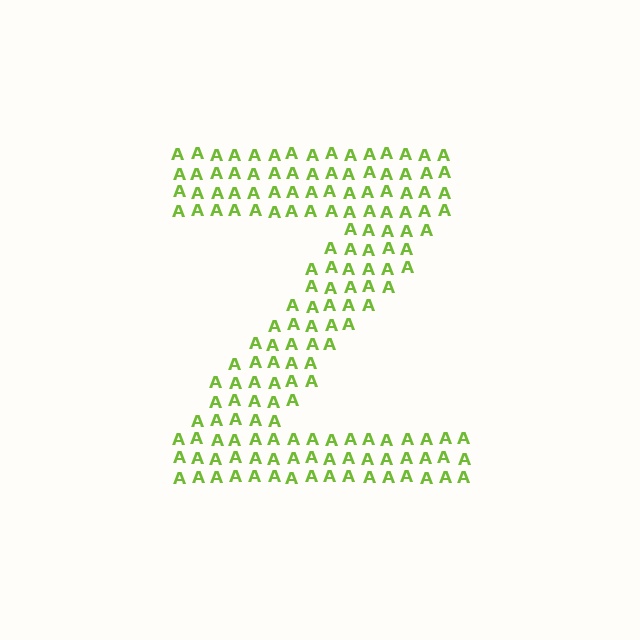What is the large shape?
The large shape is the letter Z.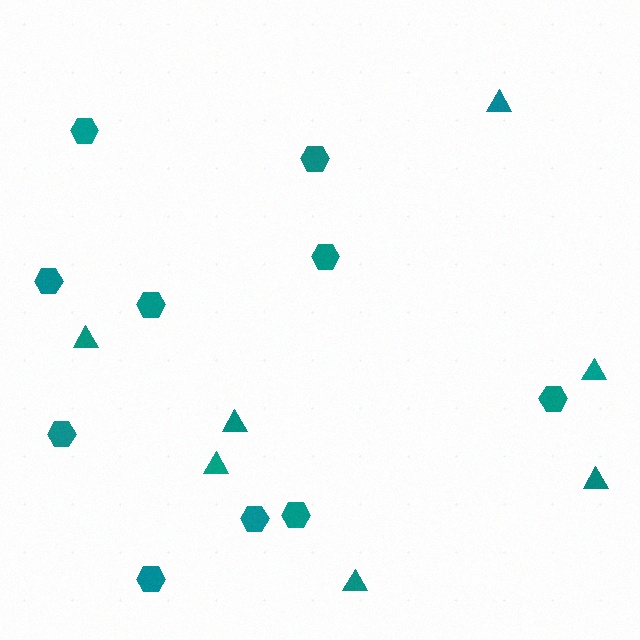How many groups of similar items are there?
There are 2 groups: one group of hexagons (10) and one group of triangles (7).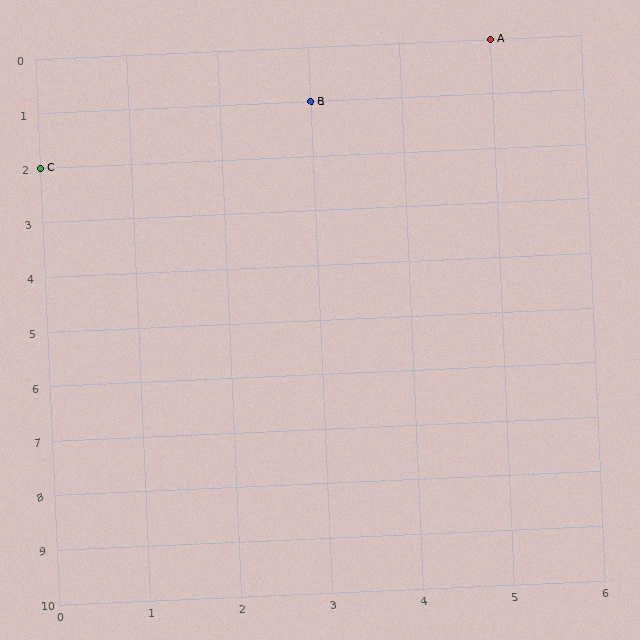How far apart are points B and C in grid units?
Points B and C are 3 columns and 1 row apart (about 3.2 grid units diagonally).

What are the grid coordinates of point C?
Point C is at grid coordinates (0, 2).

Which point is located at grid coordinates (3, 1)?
Point B is at (3, 1).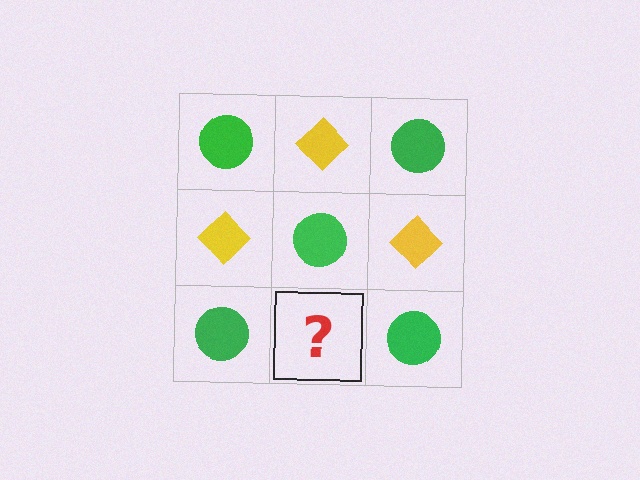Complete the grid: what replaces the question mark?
The question mark should be replaced with a yellow diamond.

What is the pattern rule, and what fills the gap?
The rule is that it alternates green circle and yellow diamond in a checkerboard pattern. The gap should be filled with a yellow diamond.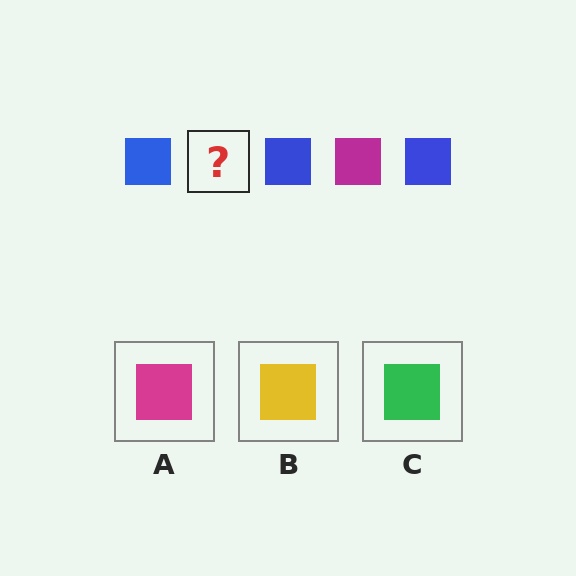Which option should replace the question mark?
Option A.